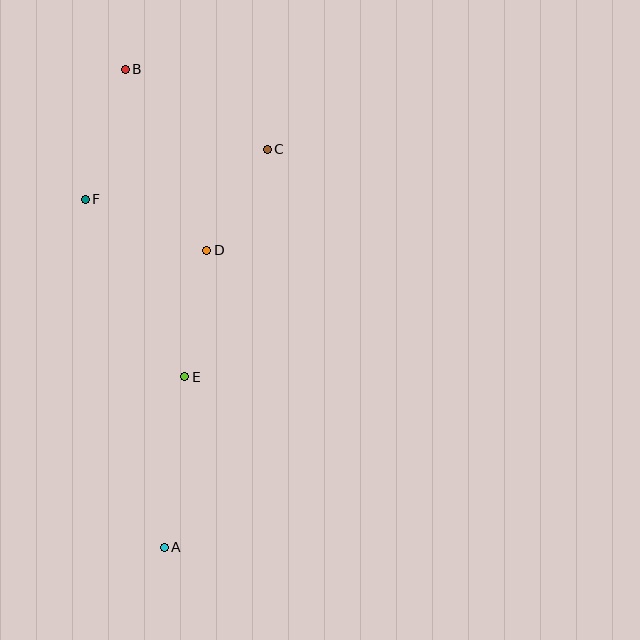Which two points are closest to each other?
Points C and D are closest to each other.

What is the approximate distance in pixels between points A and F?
The distance between A and F is approximately 357 pixels.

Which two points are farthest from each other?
Points A and B are farthest from each other.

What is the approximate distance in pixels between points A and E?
The distance between A and E is approximately 172 pixels.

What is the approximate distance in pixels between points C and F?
The distance between C and F is approximately 189 pixels.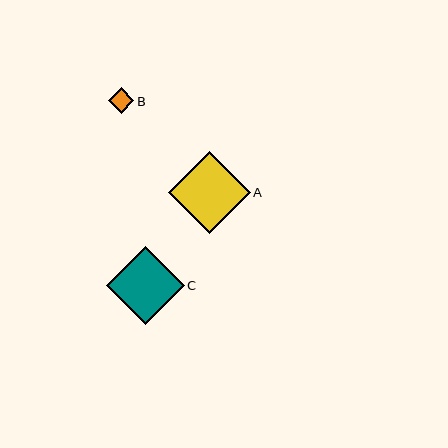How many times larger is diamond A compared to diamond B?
Diamond A is approximately 3.3 times the size of diamond B.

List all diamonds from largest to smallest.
From largest to smallest: A, C, B.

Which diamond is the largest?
Diamond A is the largest with a size of approximately 82 pixels.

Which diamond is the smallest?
Diamond B is the smallest with a size of approximately 25 pixels.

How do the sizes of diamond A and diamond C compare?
Diamond A and diamond C are approximately the same size.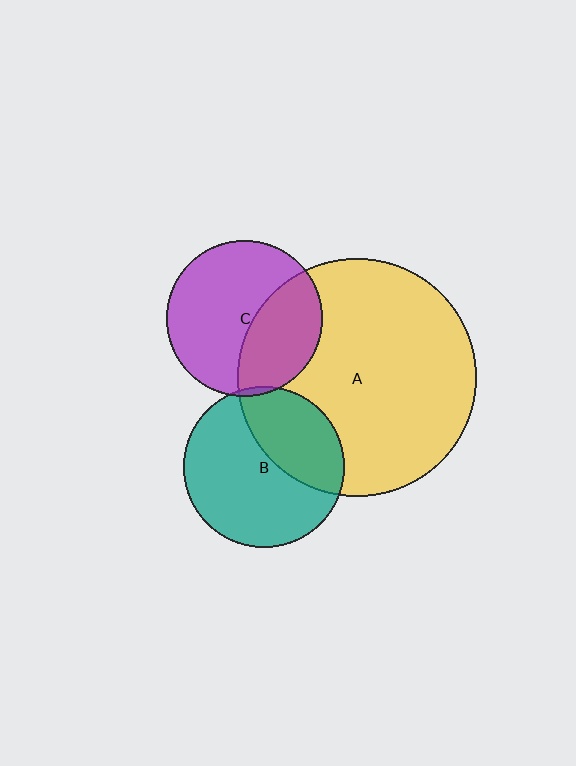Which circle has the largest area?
Circle A (yellow).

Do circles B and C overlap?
Yes.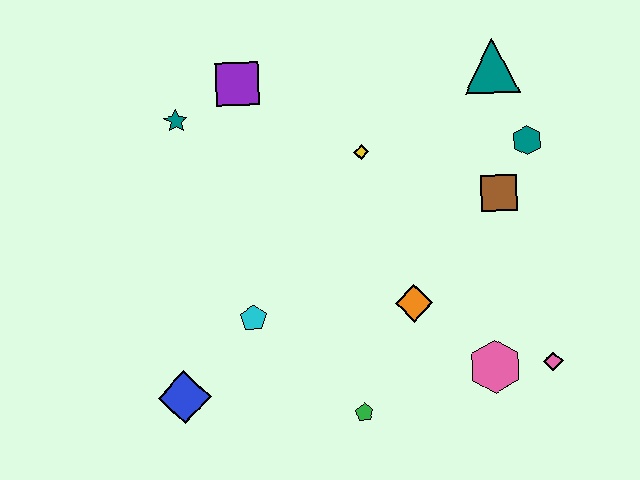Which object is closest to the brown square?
The teal hexagon is closest to the brown square.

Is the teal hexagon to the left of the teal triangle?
No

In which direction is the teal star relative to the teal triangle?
The teal star is to the left of the teal triangle.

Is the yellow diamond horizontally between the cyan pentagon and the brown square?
Yes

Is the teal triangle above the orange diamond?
Yes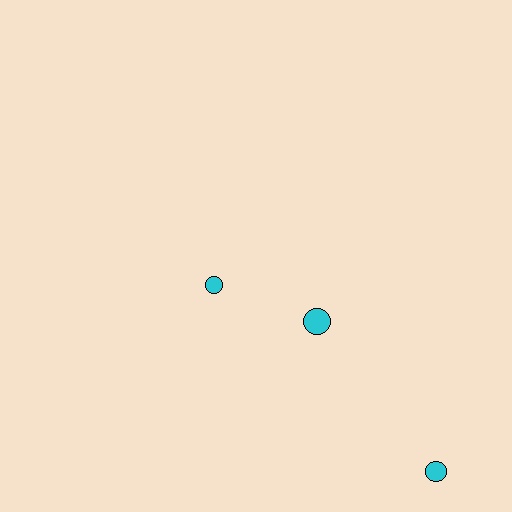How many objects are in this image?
There are 3 objects.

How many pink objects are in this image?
There are no pink objects.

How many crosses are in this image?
There are no crosses.